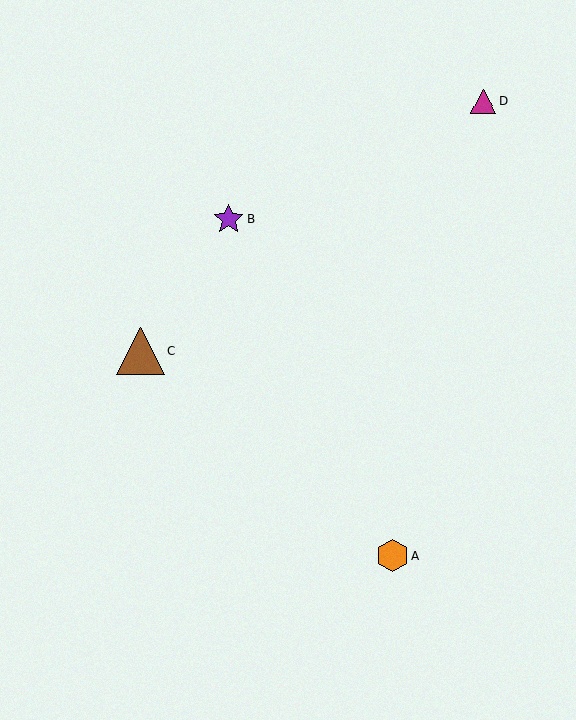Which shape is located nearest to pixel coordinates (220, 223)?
The purple star (labeled B) at (228, 219) is nearest to that location.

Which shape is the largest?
The brown triangle (labeled C) is the largest.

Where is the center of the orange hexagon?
The center of the orange hexagon is at (392, 555).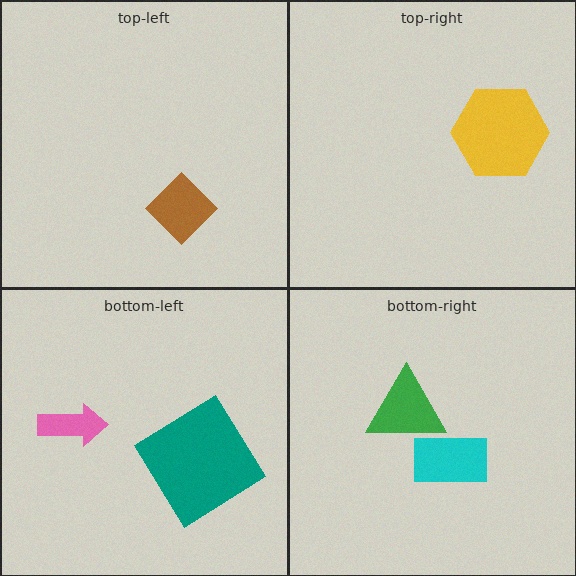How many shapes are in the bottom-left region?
2.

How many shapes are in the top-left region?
1.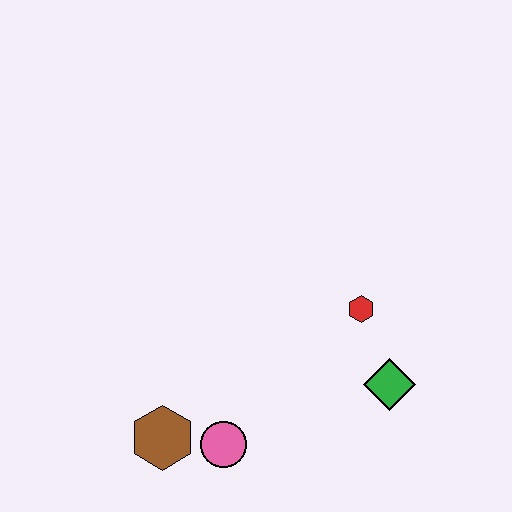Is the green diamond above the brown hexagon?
Yes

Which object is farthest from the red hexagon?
The brown hexagon is farthest from the red hexagon.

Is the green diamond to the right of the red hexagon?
Yes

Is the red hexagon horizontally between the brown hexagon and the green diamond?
Yes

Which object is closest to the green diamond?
The red hexagon is closest to the green diamond.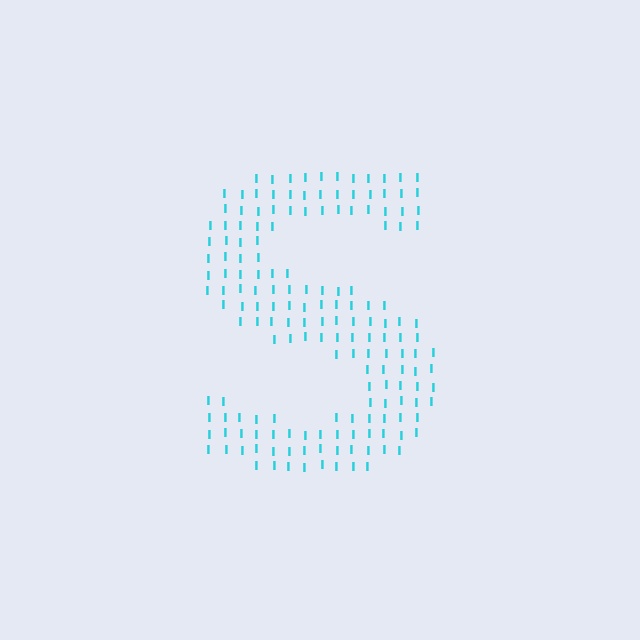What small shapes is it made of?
It is made of small letter I's.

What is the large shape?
The large shape is the letter S.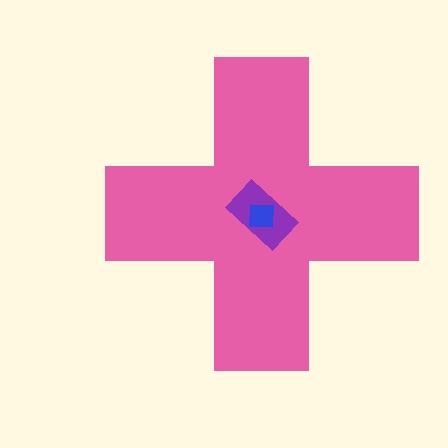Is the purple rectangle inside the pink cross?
Yes.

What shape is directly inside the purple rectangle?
The blue square.